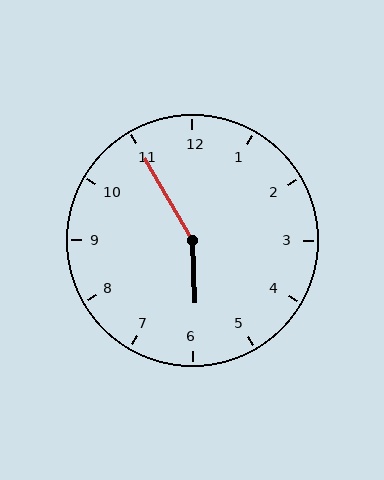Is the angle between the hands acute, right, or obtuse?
It is obtuse.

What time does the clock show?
5:55.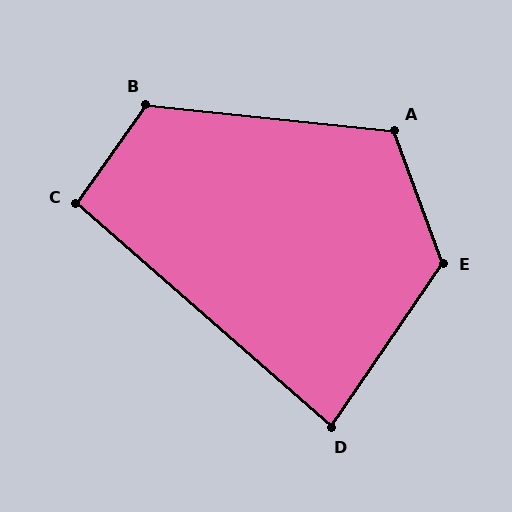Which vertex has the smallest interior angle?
D, at approximately 83 degrees.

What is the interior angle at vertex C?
Approximately 96 degrees (obtuse).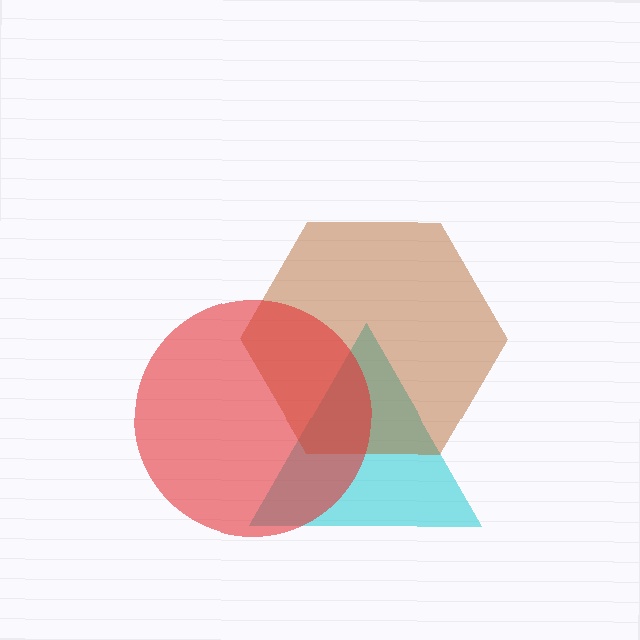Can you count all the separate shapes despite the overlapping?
Yes, there are 3 separate shapes.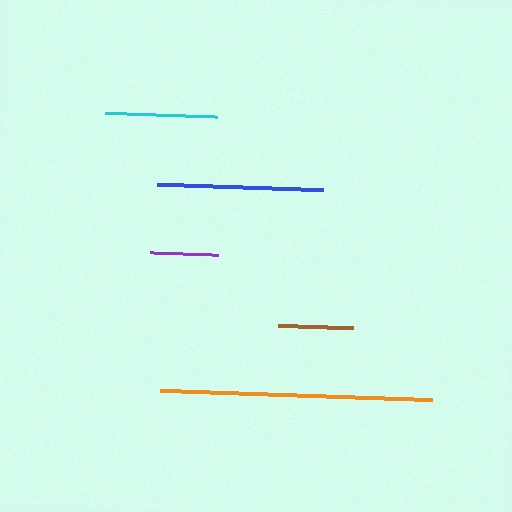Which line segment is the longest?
The orange line is the longest at approximately 272 pixels.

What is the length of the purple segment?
The purple segment is approximately 68 pixels long.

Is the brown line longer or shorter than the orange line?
The orange line is longer than the brown line.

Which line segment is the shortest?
The purple line is the shortest at approximately 68 pixels.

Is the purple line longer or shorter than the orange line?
The orange line is longer than the purple line.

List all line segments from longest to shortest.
From longest to shortest: orange, blue, cyan, brown, purple.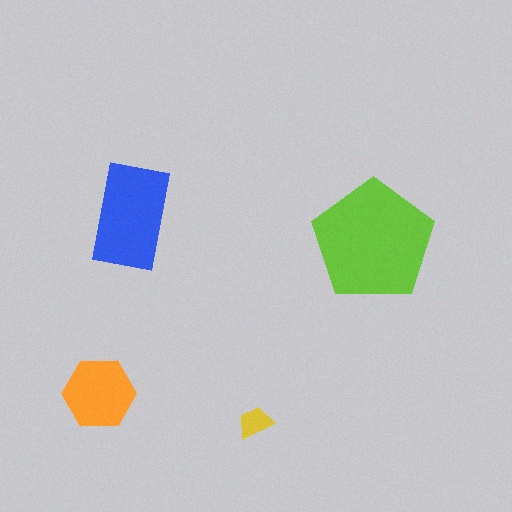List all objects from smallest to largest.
The yellow trapezoid, the orange hexagon, the blue rectangle, the lime pentagon.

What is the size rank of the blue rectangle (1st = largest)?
2nd.